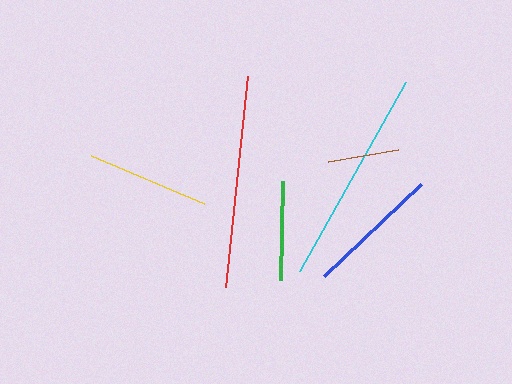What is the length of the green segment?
The green segment is approximately 99 pixels long.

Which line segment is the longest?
The cyan line is the longest at approximately 217 pixels.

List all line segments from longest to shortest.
From longest to shortest: cyan, red, blue, yellow, green, brown.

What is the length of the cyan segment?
The cyan segment is approximately 217 pixels long.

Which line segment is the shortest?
The brown line is the shortest at approximately 71 pixels.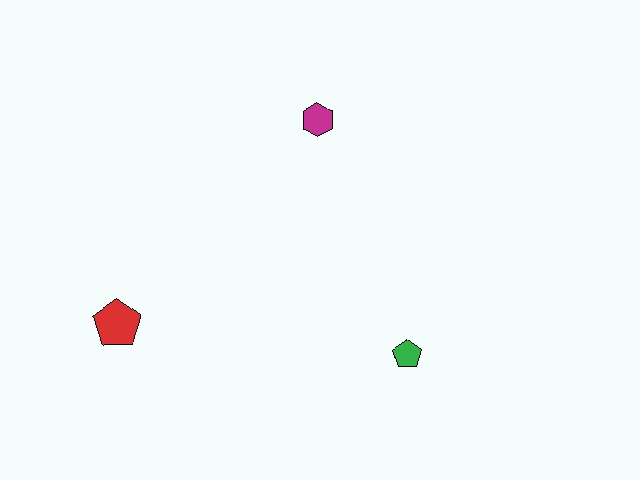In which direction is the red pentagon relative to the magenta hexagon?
The red pentagon is to the left of the magenta hexagon.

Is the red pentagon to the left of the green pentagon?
Yes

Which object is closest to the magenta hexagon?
The green pentagon is closest to the magenta hexagon.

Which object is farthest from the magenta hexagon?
The red pentagon is farthest from the magenta hexagon.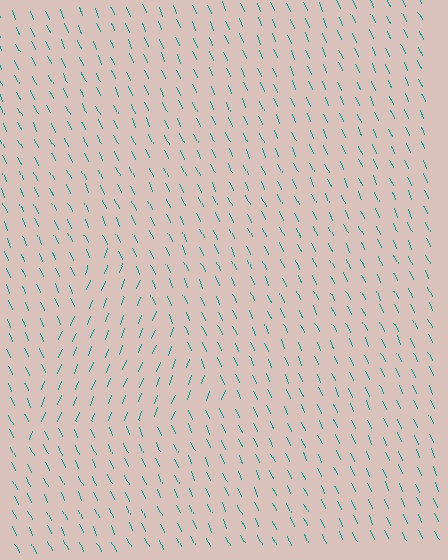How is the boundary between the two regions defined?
The boundary is defined purely by a change in line orientation (approximately 45 degrees difference). All lines are the same color and thickness.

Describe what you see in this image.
The image is filled with small teal line segments. A triangle region in the image has lines oriented differently from the surrounding lines, creating a visible texture boundary.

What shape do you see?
I see a triangle.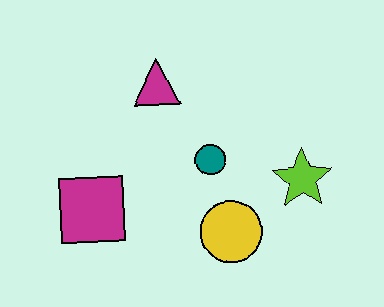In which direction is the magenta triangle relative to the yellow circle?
The magenta triangle is above the yellow circle.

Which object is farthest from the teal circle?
The magenta square is farthest from the teal circle.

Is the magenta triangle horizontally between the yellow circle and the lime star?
No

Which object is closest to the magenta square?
The teal circle is closest to the magenta square.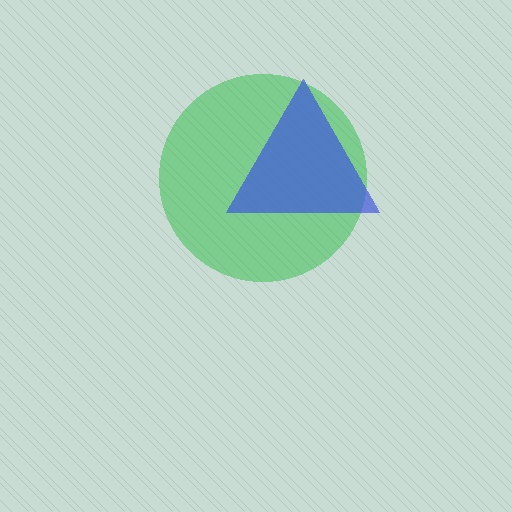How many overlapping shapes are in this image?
There are 2 overlapping shapes in the image.